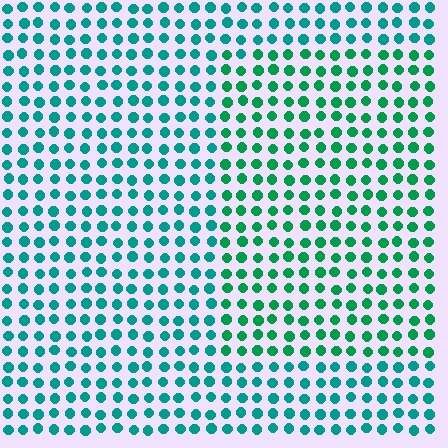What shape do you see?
I see a rectangle.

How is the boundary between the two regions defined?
The boundary is defined purely by a slight shift in hue (about 26 degrees). Spacing, size, and orientation are identical on both sides.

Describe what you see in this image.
The image is filled with small teal elements in a uniform arrangement. A rectangle-shaped region is visible where the elements are tinted to a slightly different hue, forming a subtle color boundary.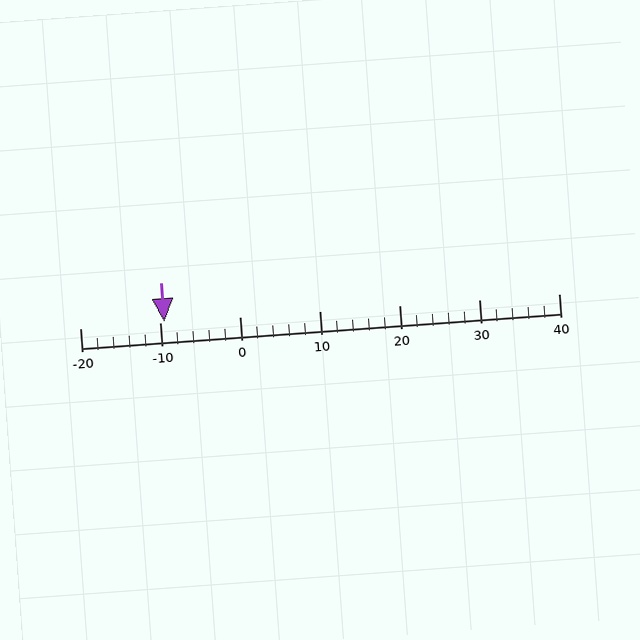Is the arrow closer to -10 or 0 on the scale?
The arrow is closer to -10.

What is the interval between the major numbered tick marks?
The major tick marks are spaced 10 units apart.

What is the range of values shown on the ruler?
The ruler shows values from -20 to 40.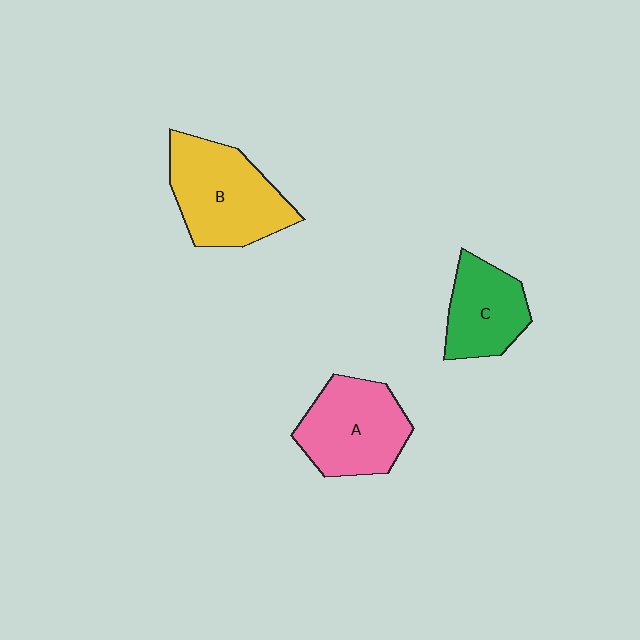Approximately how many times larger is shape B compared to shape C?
Approximately 1.5 times.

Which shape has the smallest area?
Shape C (green).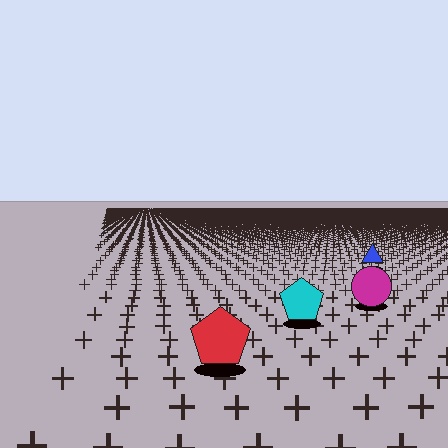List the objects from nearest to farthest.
From nearest to farthest: the red pentagon, the cyan pentagon, the magenta circle, the blue triangle.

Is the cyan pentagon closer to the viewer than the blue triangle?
Yes. The cyan pentagon is closer — you can tell from the texture gradient: the ground texture is coarser near it.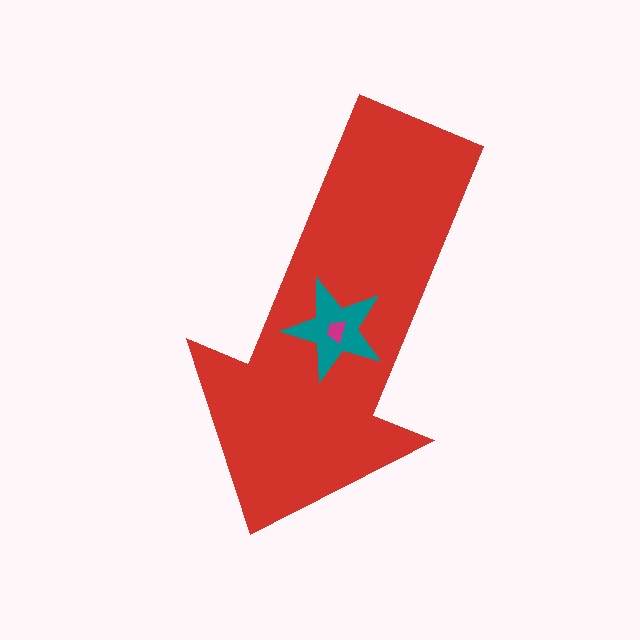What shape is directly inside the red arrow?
The teal star.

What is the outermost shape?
The red arrow.